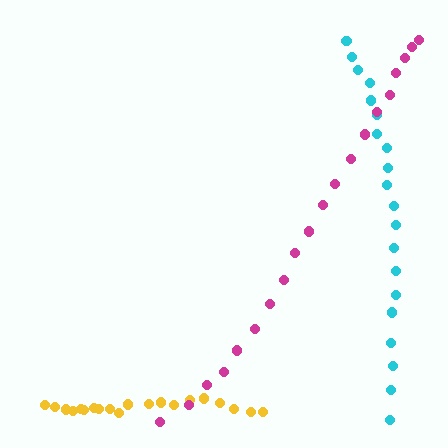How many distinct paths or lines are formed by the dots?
There are 3 distinct paths.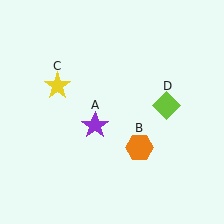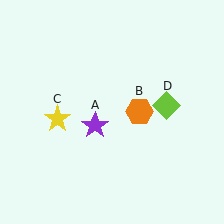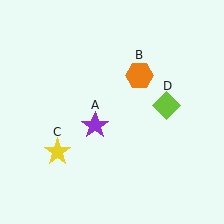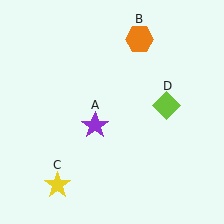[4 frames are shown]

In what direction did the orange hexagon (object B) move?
The orange hexagon (object B) moved up.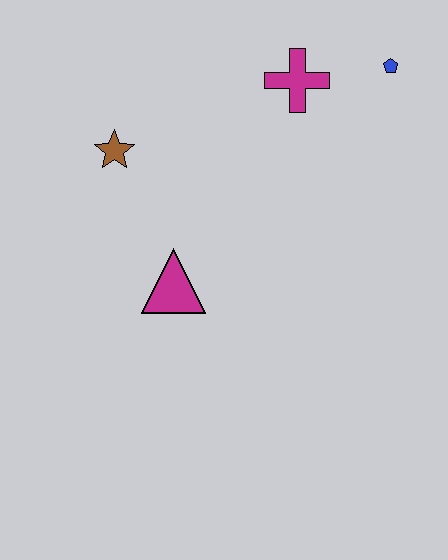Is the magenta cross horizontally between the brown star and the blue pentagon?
Yes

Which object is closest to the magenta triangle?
The brown star is closest to the magenta triangle.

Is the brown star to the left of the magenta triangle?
Yes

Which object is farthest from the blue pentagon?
The magenta triangle is farthest from the blue pentagon.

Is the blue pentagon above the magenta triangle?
Yes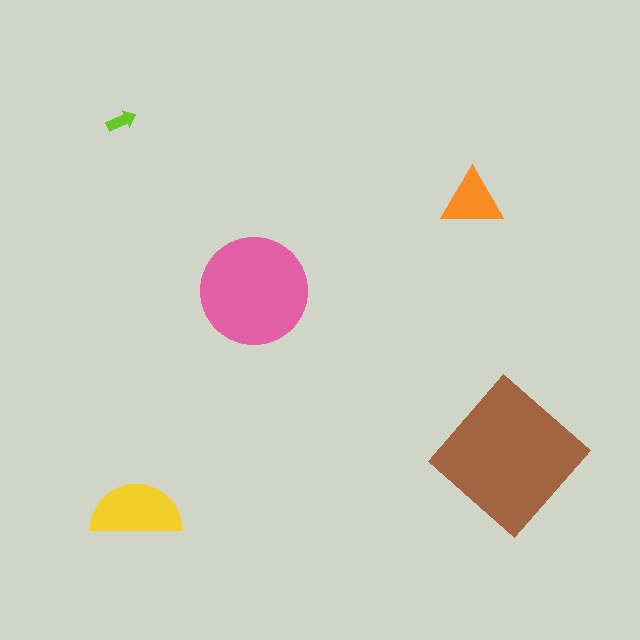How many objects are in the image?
There are 5 objects in the image.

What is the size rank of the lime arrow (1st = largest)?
5th.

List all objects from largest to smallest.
The brown diamond, the pink circle, the yellow semicircle, the orange triangle, the lime arrow.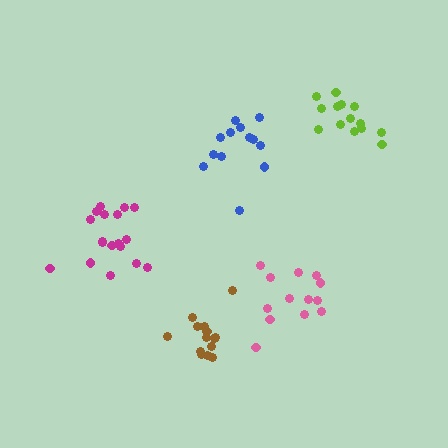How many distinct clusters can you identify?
There are 5 distinct clusters.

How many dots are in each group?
Group 1: 13 dots, Group 2: 13 dots, Group 3: 18 dots, Group 4: 14 dots, Group 5: 14 dots (72 total).